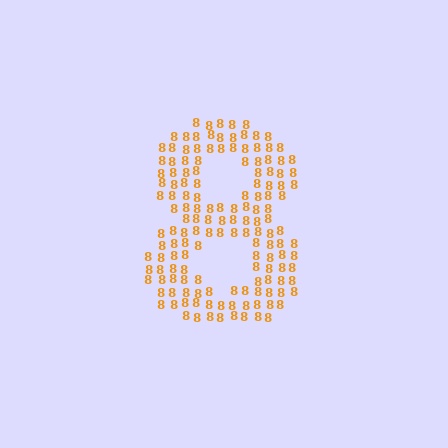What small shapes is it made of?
It is made of small digit 8's.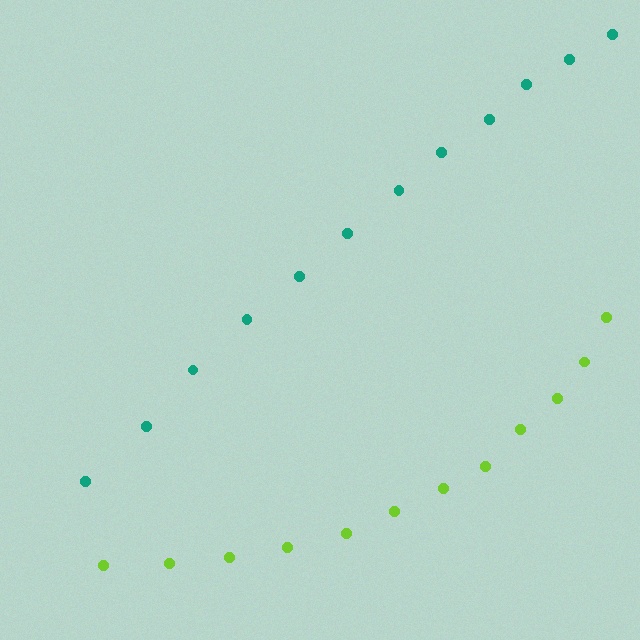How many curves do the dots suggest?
There are 2 distinct paths.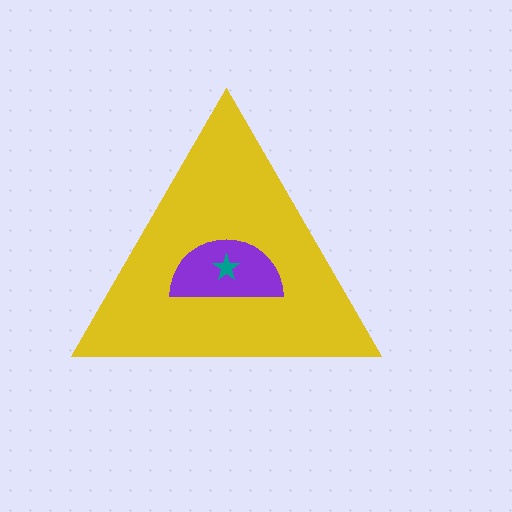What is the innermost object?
The teal star.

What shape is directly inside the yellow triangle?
The purple semicircle.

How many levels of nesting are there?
3.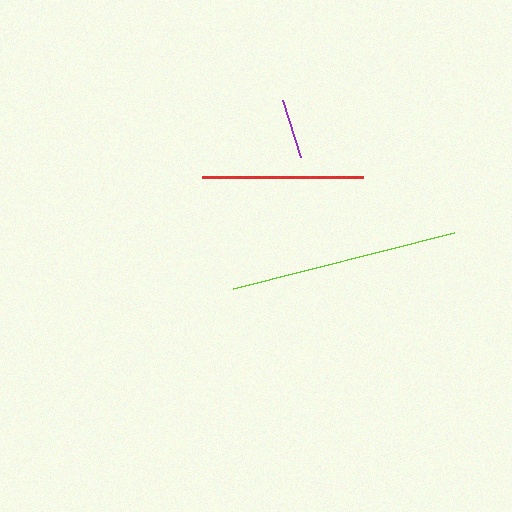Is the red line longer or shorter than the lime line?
The lime line is longer than the red line.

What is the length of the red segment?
The red segment is approximately 160 pixels long.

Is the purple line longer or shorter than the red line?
The red line is longer than the purple line.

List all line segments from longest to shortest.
From longest to shortest: lime, red, purple.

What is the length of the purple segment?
The purple segment is approximately 60 pixels long.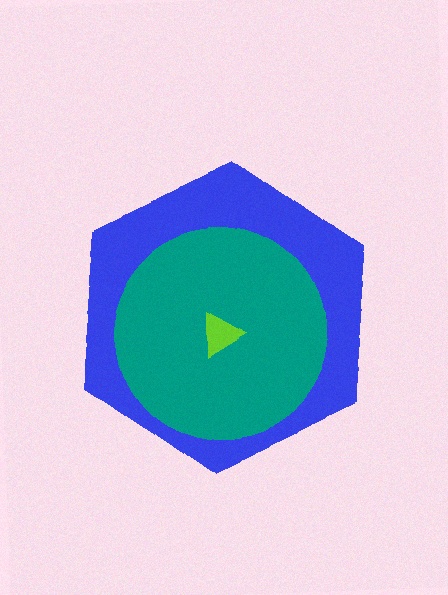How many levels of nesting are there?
3.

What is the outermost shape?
The blue hexagon.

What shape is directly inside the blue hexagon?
The teal circle.